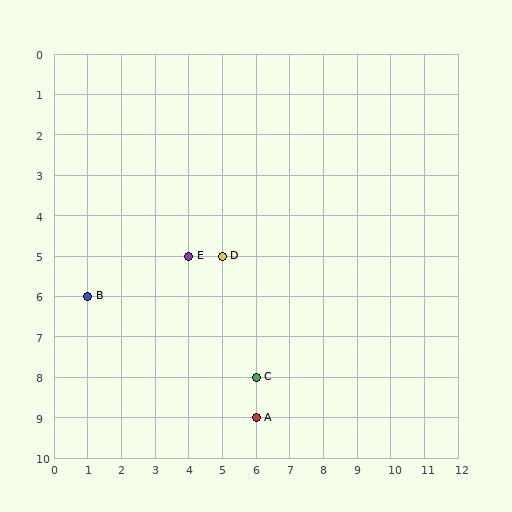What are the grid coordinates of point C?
Point C is at grid coordinates (6, 8).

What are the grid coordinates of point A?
Point A is at grid coordinates (6, 9).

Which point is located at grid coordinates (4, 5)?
Point E is at (4, 5).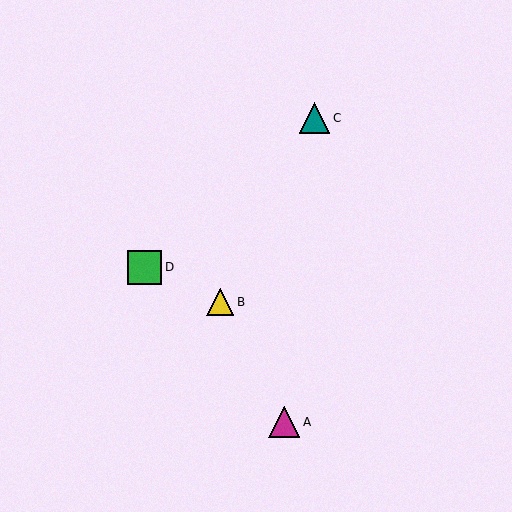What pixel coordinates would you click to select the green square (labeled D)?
Click at (145, 267) to select the green square D.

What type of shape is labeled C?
Shape C is a teal triangle.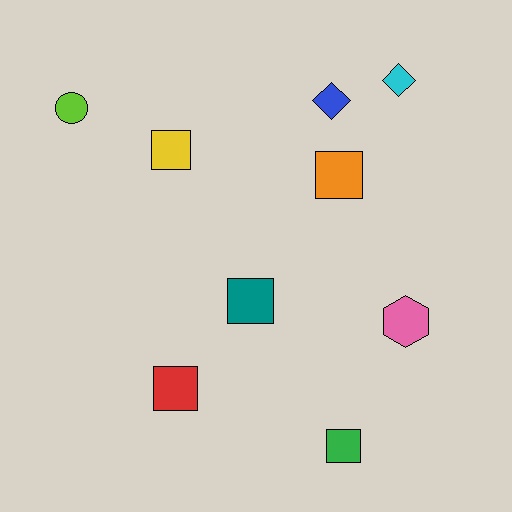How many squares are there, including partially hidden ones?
There are 5 squares.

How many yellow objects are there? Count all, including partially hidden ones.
There is 1 yellow object.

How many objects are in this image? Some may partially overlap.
There are 9 objects.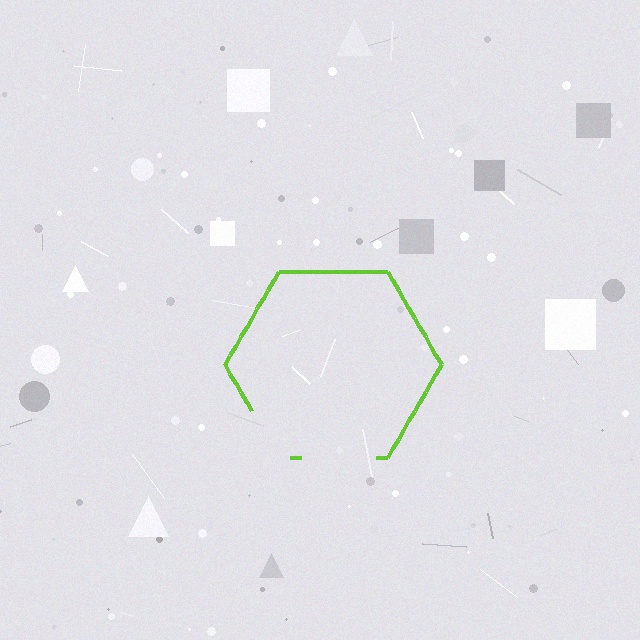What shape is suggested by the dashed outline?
The dashed outline suggests a hexagon.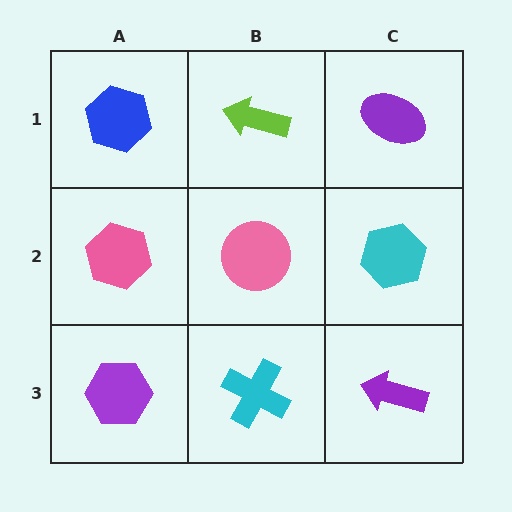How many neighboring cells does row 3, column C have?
2.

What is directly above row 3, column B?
A pink circle.